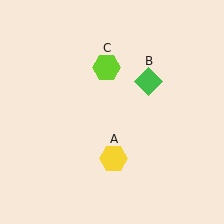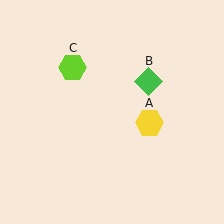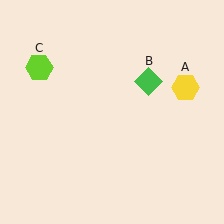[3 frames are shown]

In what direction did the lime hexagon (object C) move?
The lime hexagon (object C) moved left.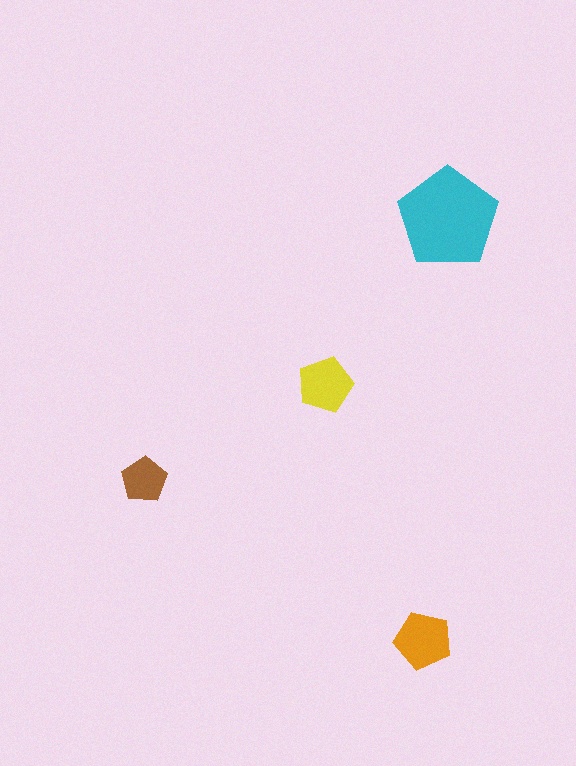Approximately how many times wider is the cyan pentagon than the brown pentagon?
About 2 times wider.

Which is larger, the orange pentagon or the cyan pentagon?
The cyan one.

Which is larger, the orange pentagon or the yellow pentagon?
The orange one.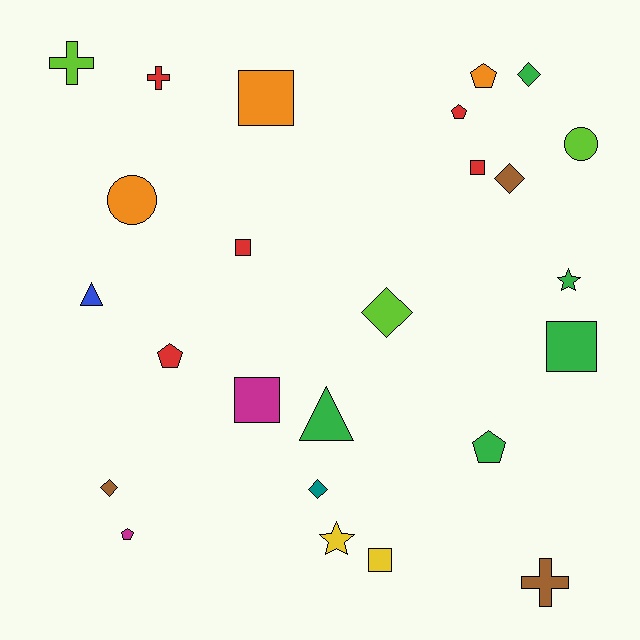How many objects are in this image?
There are 25 objects.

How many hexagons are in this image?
There are no hexagons.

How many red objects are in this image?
There are 5 red objects.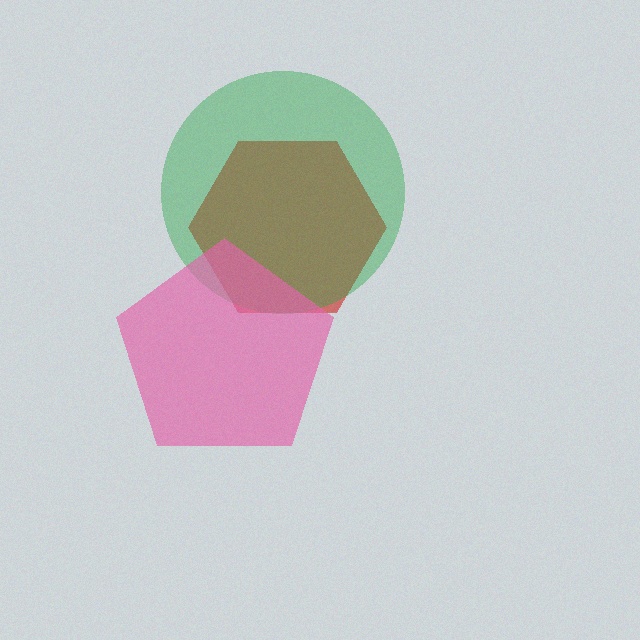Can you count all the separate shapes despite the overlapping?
Yes, there are 3 separate shapes.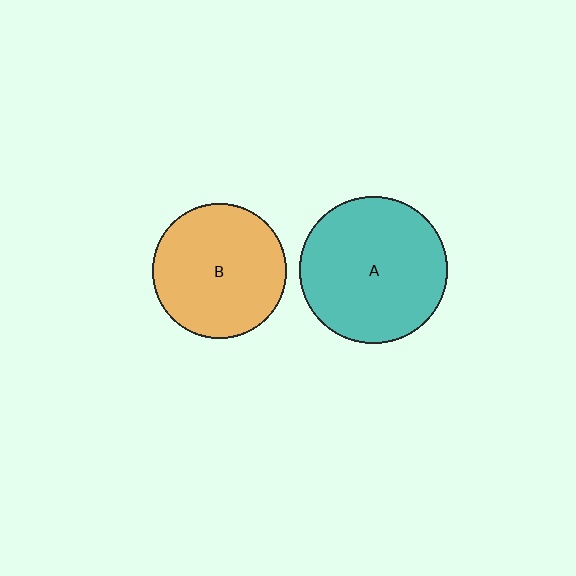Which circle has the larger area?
Circle A (teal).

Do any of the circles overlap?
No, none of the circles overlap.